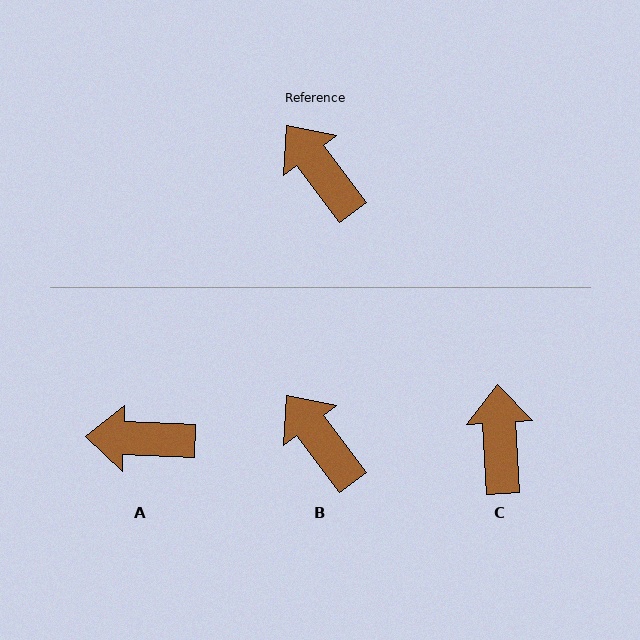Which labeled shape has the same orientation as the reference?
B.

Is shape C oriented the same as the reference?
No, it is off by about 34 degrees.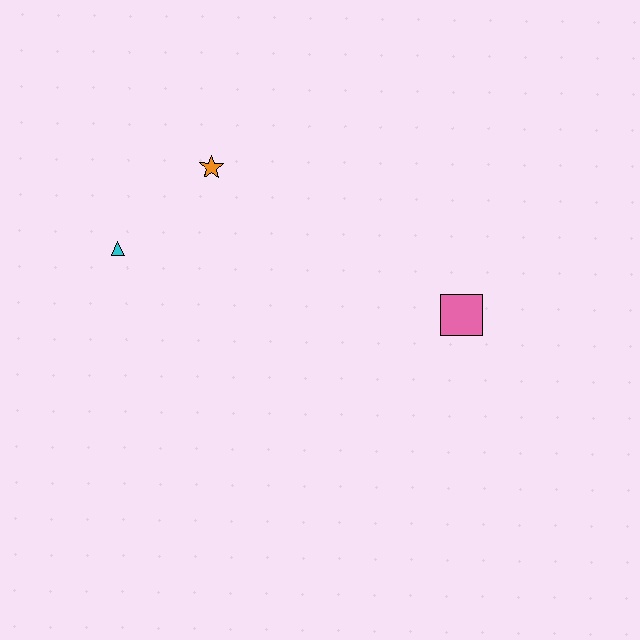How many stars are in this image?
There is 1 star.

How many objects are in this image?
There are 3 objects.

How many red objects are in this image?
There are no red objects.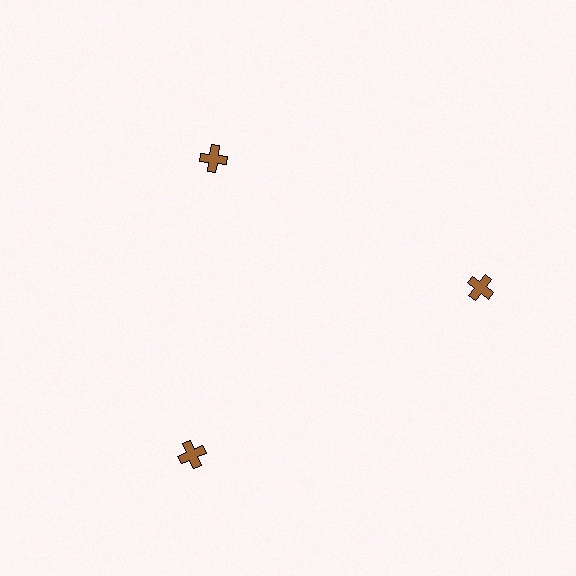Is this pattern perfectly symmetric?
No. The 3 brown crosses are arranged in a ring, but one element near the 11 o'clock position is pulled inward toward the center, breaking the 3-fold rotational symmetry.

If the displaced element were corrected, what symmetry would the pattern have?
It would have 3-fold rotational symmetry — the pattern would map onto itself every 120 degrees.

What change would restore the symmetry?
The symmetry would be restored by moving it outward, back onto the ring so that all 3 crosses sit at equal angles and equal distance from the center.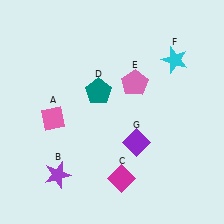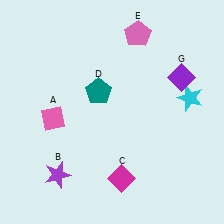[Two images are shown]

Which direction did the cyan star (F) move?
The cyan star (F) moved down.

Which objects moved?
The objects that moved are: the pink pentagon (E), the cyan star (F), the purple diamond (G).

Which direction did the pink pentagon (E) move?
The pink pentagon (E) moved up.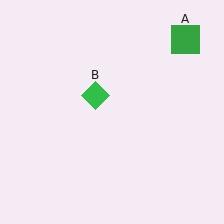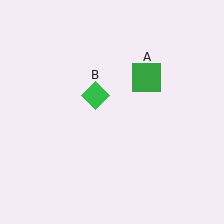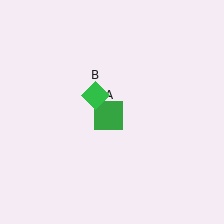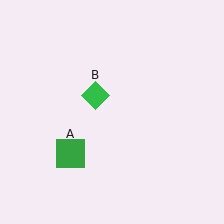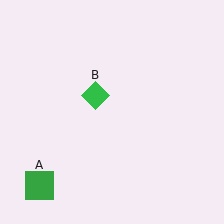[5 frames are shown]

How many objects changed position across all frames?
1 object changed position: green square (object A).